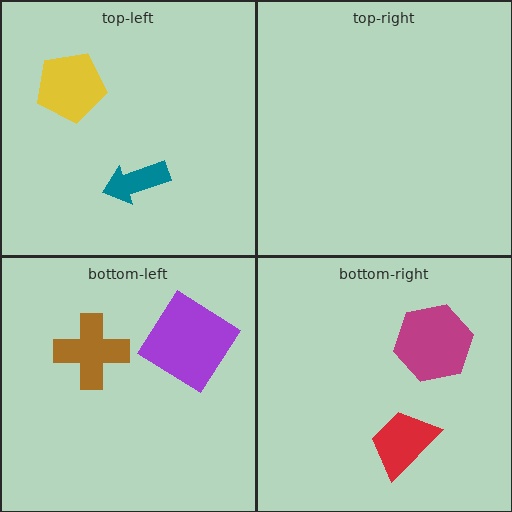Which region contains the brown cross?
The bottom-left region.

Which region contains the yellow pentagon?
The top-left region.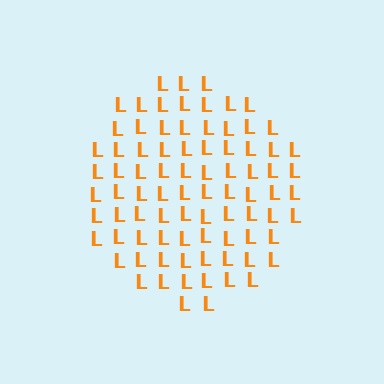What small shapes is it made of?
It is made of small letter L's.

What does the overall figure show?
The overall figure shows a circle.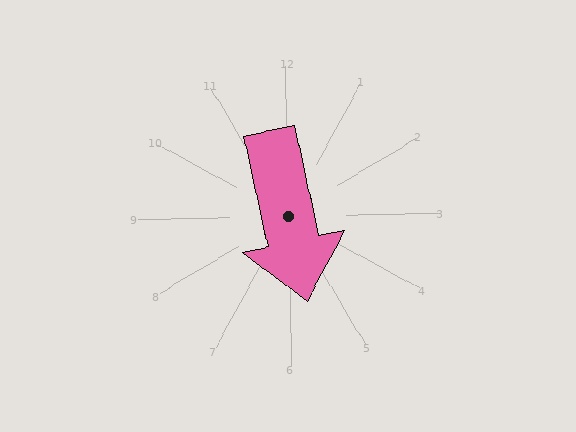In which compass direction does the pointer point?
South.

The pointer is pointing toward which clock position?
Roughly 6 o'clock.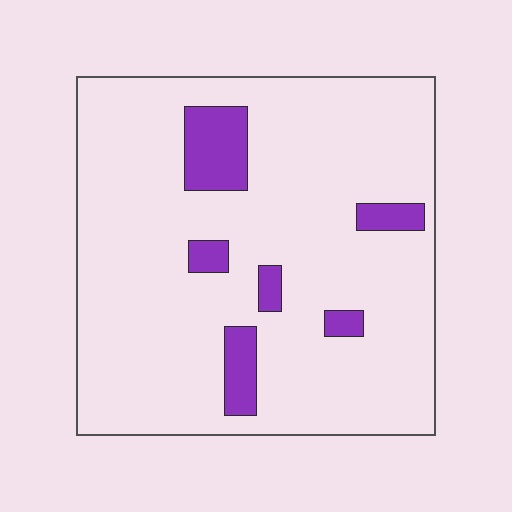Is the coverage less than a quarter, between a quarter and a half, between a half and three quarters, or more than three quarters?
Less than a quarter.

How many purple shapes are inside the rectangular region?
6.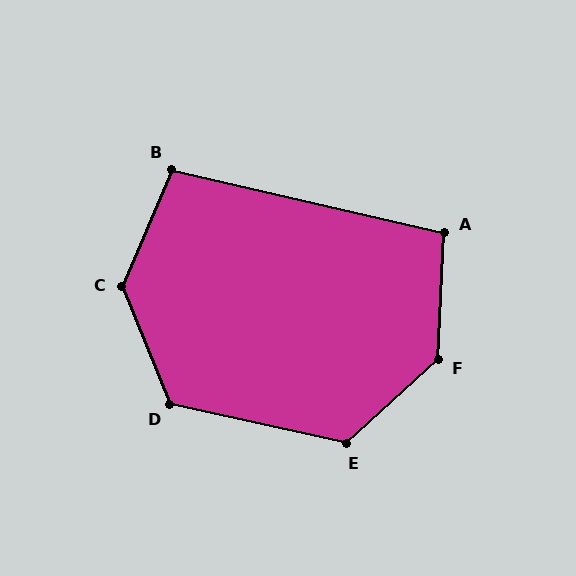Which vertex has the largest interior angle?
F, at approximately 135 degrees.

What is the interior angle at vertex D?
Approximately 124 degrees (obtuse).